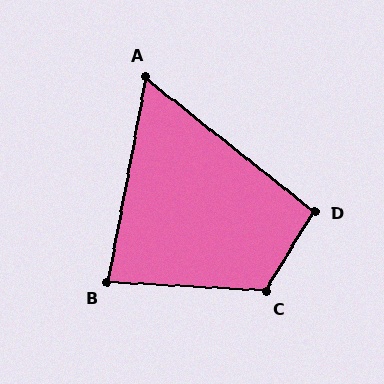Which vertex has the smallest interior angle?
A, at approximately 62 degrees.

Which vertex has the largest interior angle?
C, at approximately 118 degrees.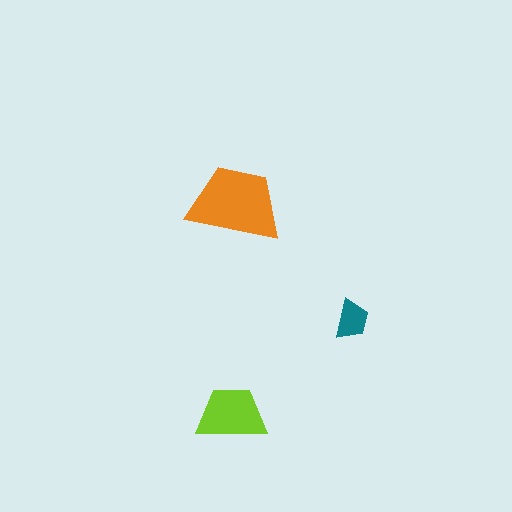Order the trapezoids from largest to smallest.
the orange one, the lime one, the teal one.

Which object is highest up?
The orange trapezoid is topmost.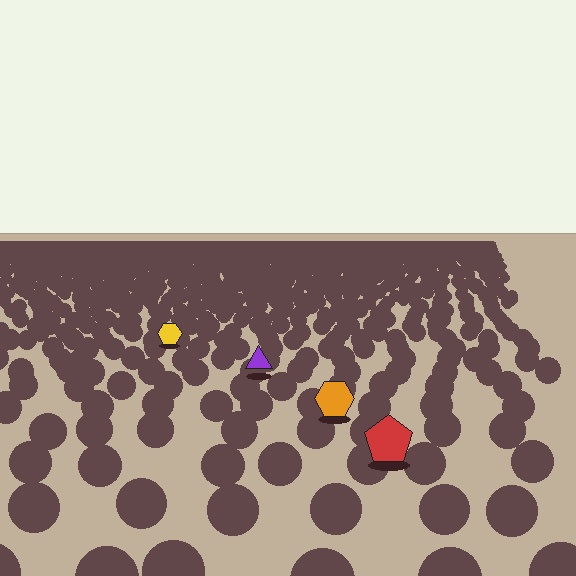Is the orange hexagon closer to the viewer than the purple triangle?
Yes. The orange hexagon is closer — you can tell from the texture gradient: the ground texture is coarser near it.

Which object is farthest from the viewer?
The yellow hexagon is farthest from the viewer. It appears smaller and the ground texture around it is denser.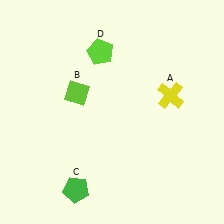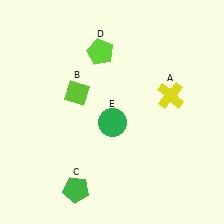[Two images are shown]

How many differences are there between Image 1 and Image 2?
There is 1 difference between the two images.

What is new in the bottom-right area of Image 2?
A green circle (E) was added in the bottom-right area of Image 2.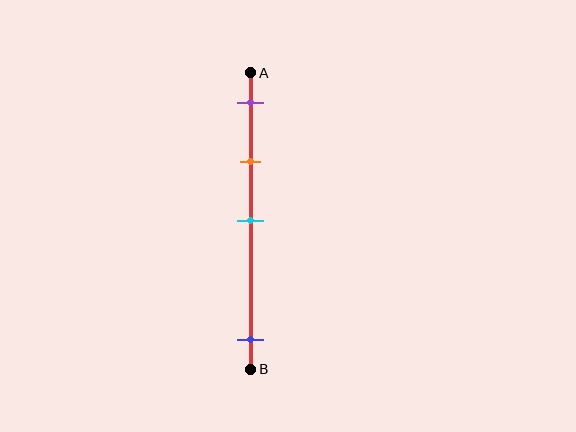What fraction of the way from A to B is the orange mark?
The orange mark is approximately 30% (0.3) of the way from A to B.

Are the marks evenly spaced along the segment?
No, the marks are not evenly spaced.